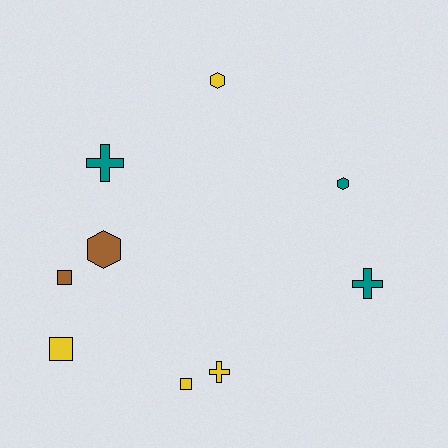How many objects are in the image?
There are 9 objects.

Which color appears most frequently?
Yellow, with 4 objects.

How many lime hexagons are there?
There are no lime hexagons.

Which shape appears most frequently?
Hexagon, with 3 objects.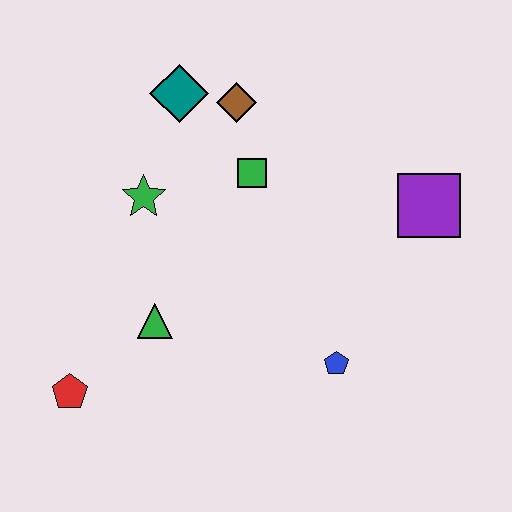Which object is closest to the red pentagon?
The green triangle is closest to the red pentagon.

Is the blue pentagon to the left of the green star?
No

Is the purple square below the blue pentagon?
No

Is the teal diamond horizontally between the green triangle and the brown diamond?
Yes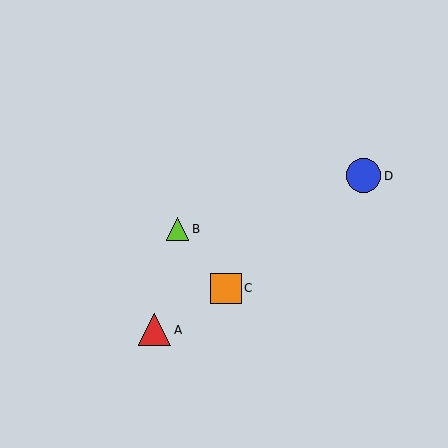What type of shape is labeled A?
Shape A is a red triangle.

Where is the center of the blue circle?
The center of the blue circle is at (364, 176).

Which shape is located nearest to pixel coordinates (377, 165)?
The blue circle (labeled D) at (364, 176) is nearest to that location.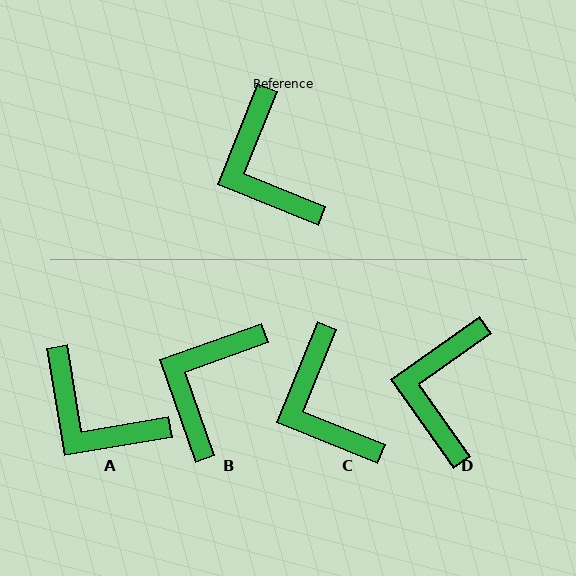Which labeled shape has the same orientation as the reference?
C.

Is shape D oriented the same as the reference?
No, it is off by about 33 degrees.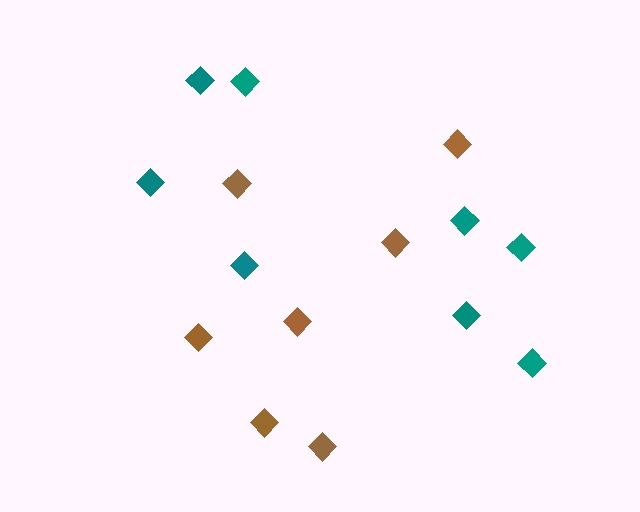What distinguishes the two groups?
There are 2 groups: one group of brown diamonds (7) and one group of teal diamonds (8).